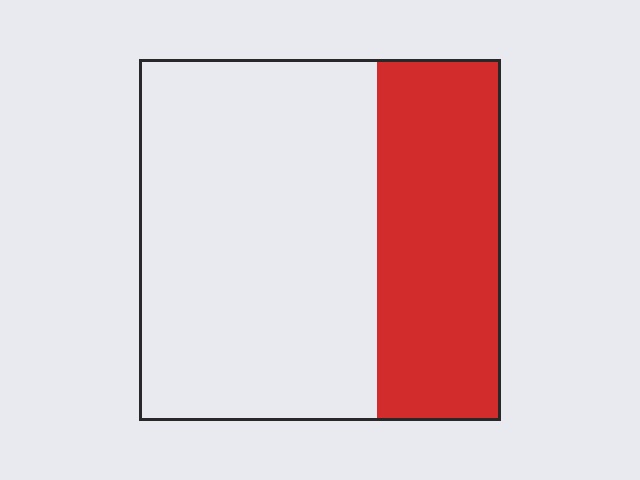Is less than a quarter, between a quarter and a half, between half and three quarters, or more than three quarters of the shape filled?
Between a quarter and a half.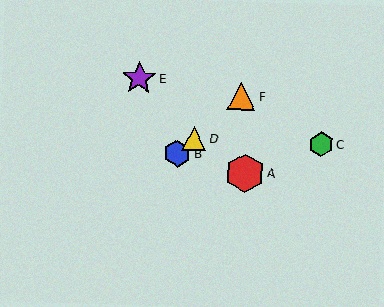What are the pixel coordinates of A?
Object A is at (245, 173).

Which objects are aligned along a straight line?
Objects B, D, F are aligned along a straight line.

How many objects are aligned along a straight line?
3 objects (B, D, F) are aligned along a straight line.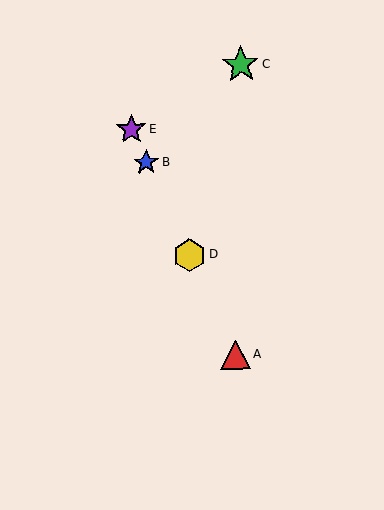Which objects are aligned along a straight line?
Objects A, B, D, E are aligned along a straight line.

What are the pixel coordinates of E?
Object E is at (131, 129).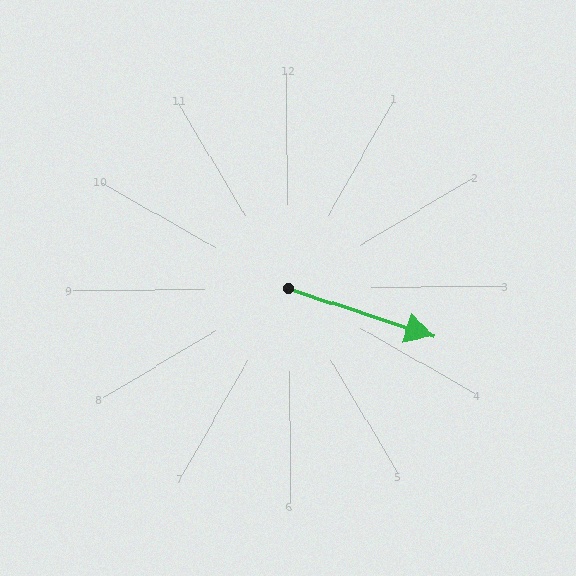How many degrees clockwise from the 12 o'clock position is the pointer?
Approximately 109 degrees.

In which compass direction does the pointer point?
East.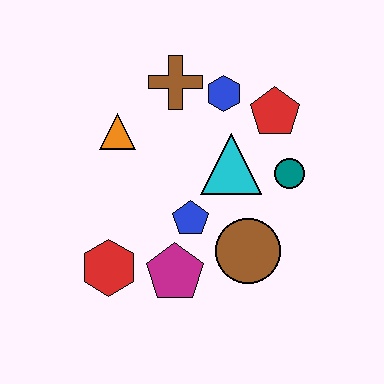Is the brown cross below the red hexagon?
No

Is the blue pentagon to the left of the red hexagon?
No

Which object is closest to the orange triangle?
The brown cross is closest to the orange triangle.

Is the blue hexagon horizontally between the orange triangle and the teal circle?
Yes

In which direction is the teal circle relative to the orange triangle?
The teal circle is to the right of the orange triangle.